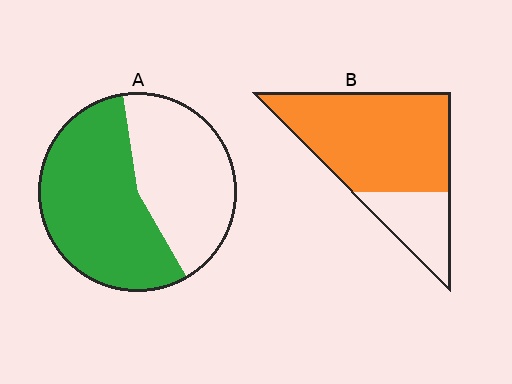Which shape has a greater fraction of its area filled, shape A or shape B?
Shape B.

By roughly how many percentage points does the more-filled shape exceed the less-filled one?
By roughly 20 percentage points (B over A).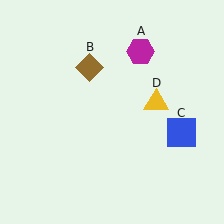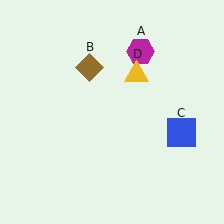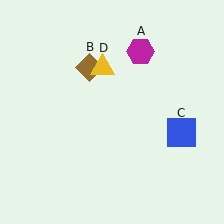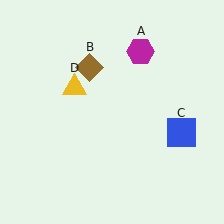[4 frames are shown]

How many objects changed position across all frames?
1 object changed position: yellow triangle (object D).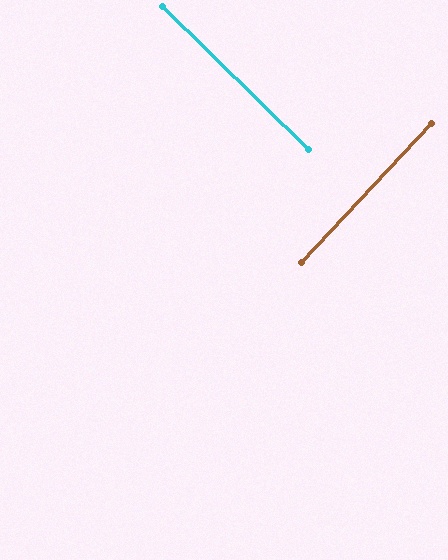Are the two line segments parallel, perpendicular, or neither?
Perpendicular — they meet at approximately 89°.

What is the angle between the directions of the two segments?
Approximately 89 degrees.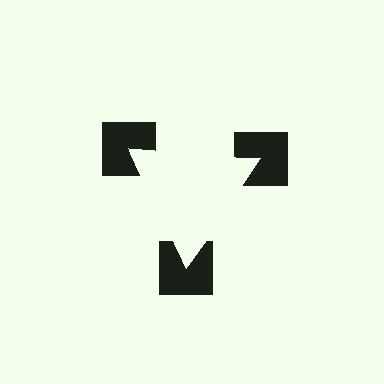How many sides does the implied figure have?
3 sides.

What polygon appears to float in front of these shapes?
An illusory triangle — its edges are inferred from the aligned wedge cuts in the notched squares, not physically drawn.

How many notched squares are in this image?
There are 3 — one at each vertex of the illusory triangle.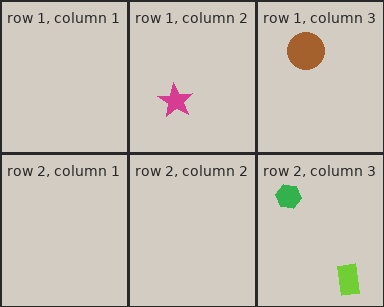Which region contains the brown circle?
The row 1, column 3 region.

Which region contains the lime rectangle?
The row 2, column 3 region.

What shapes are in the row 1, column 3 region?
The brown circle.